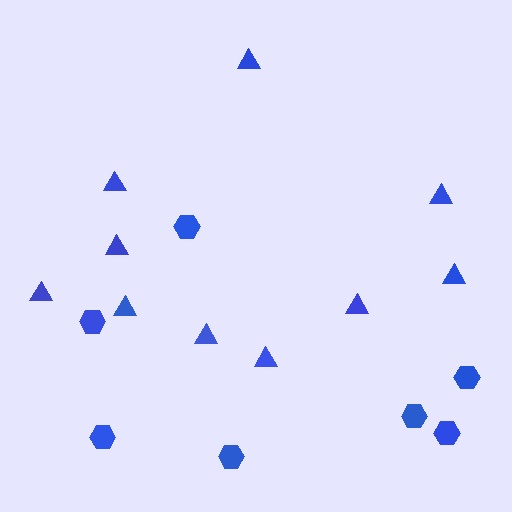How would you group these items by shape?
There are 2 groups: one group of triangles (10) and one group of hexagons (7).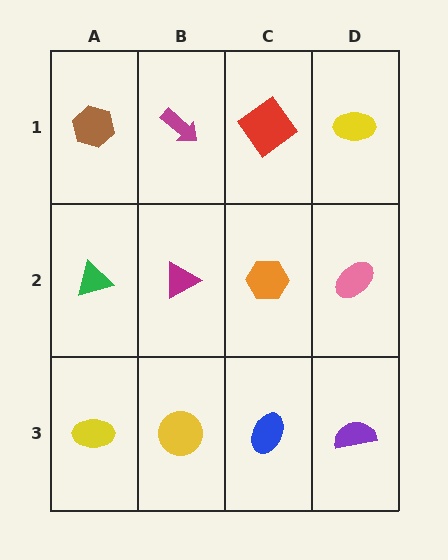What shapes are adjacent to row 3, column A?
A green triangle (row 2, column A), a yellow circle (row 3, column B).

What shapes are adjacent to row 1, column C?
An orange hexagon (row 2, column C), a magenta arrow (row 1, column B), a yellow ellipse (row 1, column D).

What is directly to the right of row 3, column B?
A blue ellipse.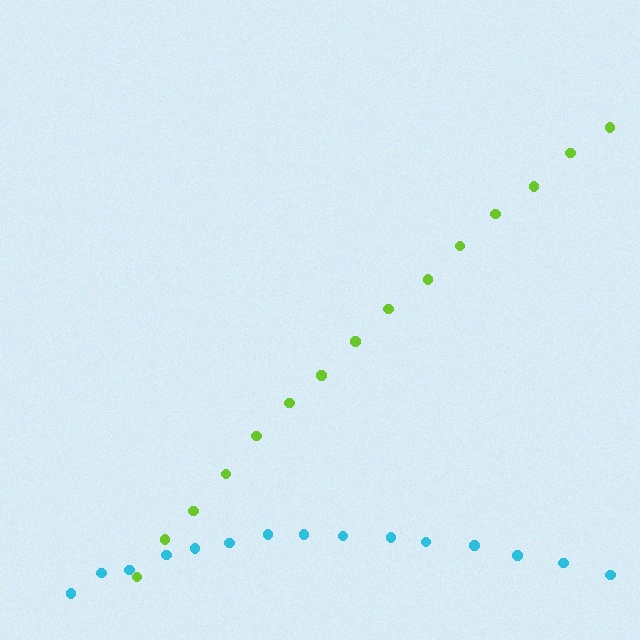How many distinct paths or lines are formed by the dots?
There are 2 distinct paths.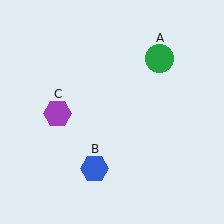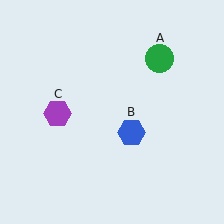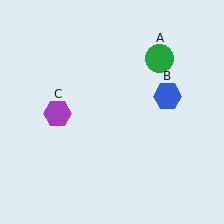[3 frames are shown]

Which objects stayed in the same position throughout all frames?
Green circle (object A) and purple hexagon (object C) remained stationary.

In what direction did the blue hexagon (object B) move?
The blue hexagon (object B) moved up and to the right.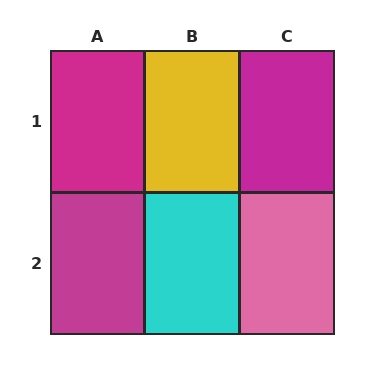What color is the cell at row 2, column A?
Magenta.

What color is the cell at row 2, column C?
Pink.